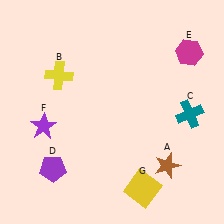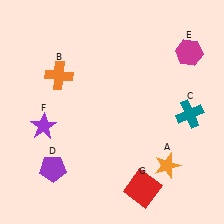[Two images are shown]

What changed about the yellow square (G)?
In Image 1, G is yellow. In Image 2, it changed to red.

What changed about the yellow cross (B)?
In Image 1, B is yellow. In Image 2, it changed to orange.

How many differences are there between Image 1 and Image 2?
There are 3 differences between the two images.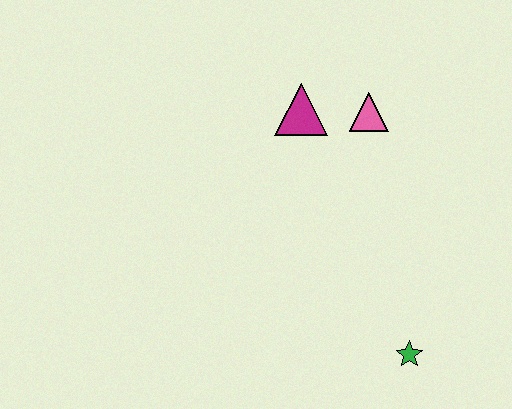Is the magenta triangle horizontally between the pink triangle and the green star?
No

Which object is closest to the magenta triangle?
The pink triangle is closest to the magenta triangle.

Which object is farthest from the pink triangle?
The green star is farthest from the pink triangle.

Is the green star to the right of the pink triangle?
Yes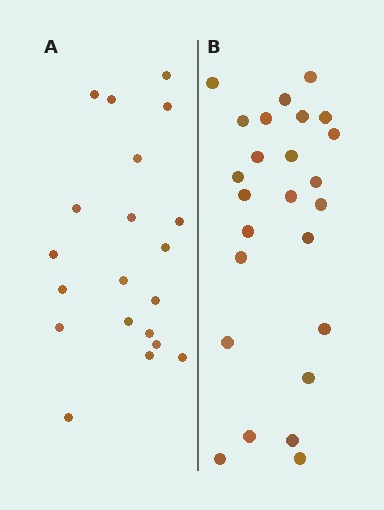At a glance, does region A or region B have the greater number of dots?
Region B (the right region) has more dots.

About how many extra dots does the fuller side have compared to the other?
Region B has about 5 more dots than region A.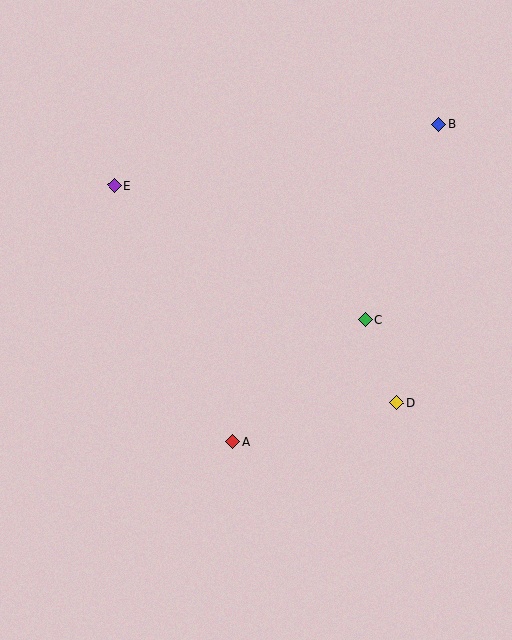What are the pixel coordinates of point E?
Point E is at (115, 185).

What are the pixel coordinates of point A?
Point A is at (232, 441).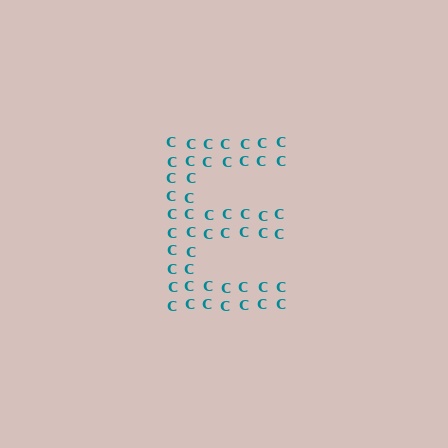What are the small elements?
The small elements are letter C's.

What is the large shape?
The large shape is the letter E.